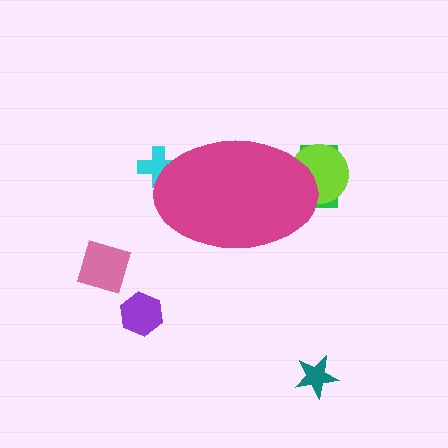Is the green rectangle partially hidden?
Yes, the green rectangle is partially hidden behind the magenta ellipse.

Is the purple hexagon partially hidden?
No, the purple hexagon is fully visible.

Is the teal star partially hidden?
No, the teal star is fully visible.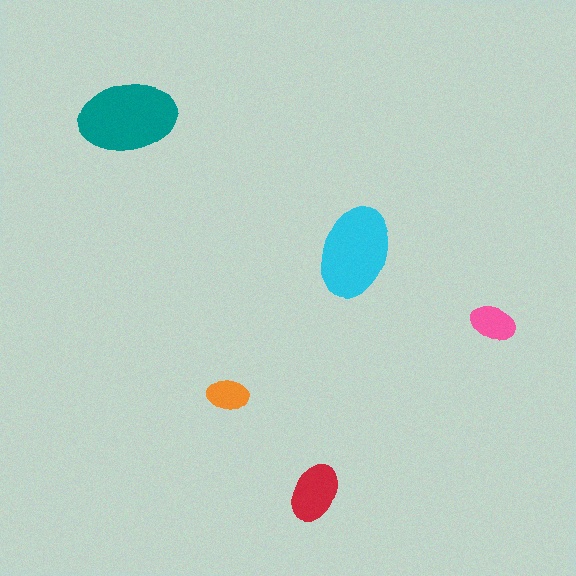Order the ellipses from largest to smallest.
the teal one, the cyan one, the red one, the pink one, the orange one.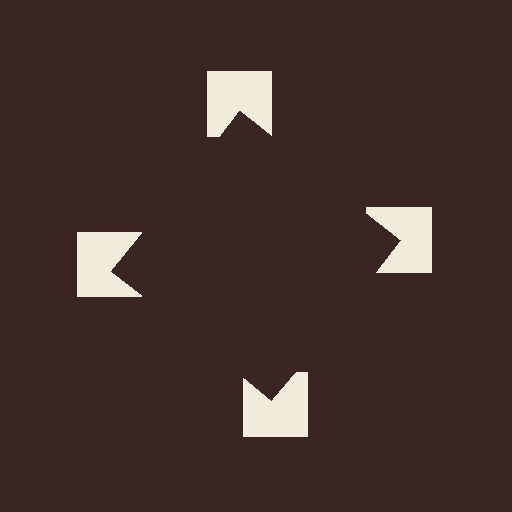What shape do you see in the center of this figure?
An illusory square — its edges are inferred from the aligned wedge cuts in the notched squares, not physically drawn.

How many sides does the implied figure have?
4 sides.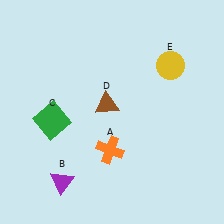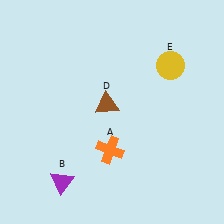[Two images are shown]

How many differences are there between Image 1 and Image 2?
There is 1 difference between the two images.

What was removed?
The green square (C) was removed in Image 2.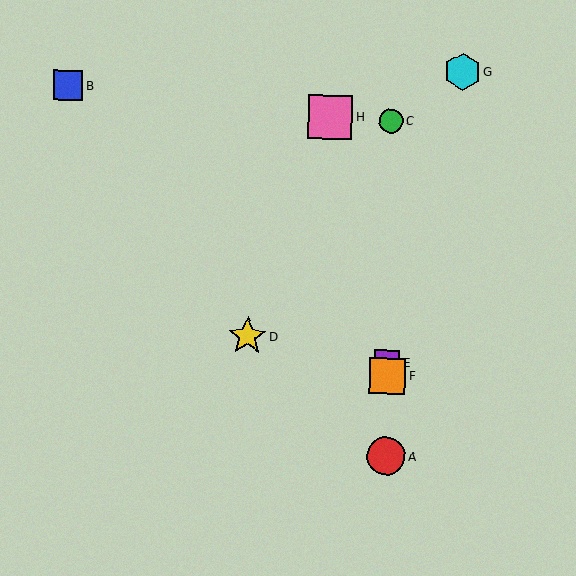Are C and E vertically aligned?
Yes, both are at x≈391.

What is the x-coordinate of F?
Object F is at x≈387.